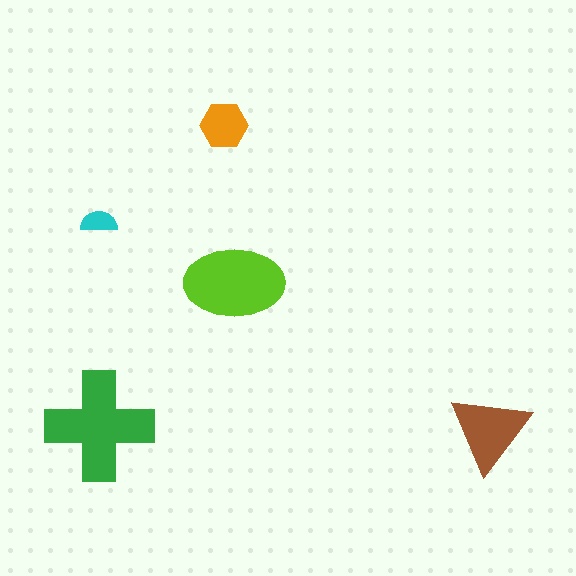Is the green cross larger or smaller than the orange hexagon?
Larger.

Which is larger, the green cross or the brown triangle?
The green cross.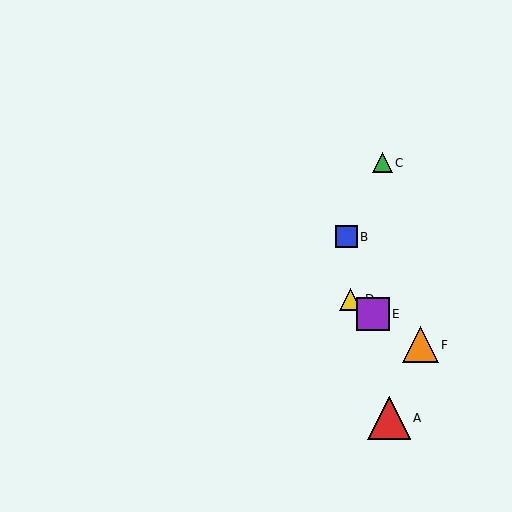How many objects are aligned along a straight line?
3 objects (D, E, F) are aligned along a straight line.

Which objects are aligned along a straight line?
Objects D, E, F are aligned along a straight line.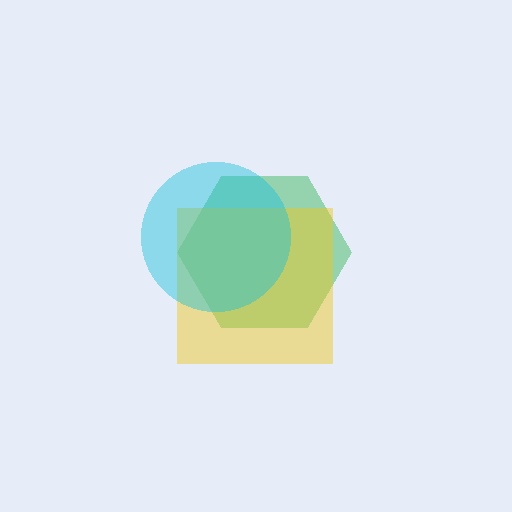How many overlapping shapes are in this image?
There are 3 overlapping shapes in the image.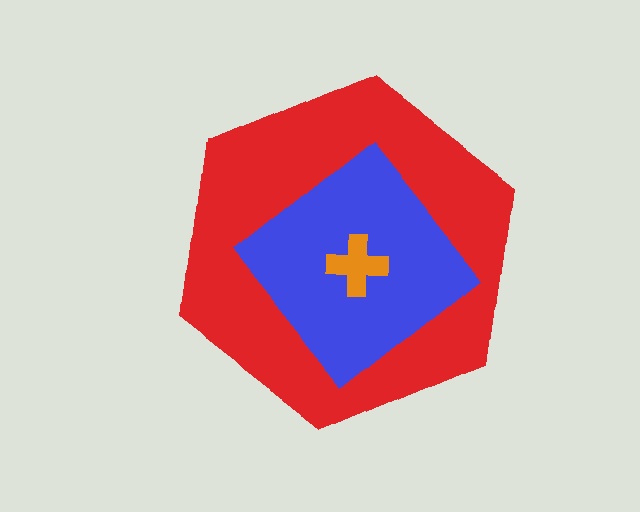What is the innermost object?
The orange cross.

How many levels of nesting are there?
3.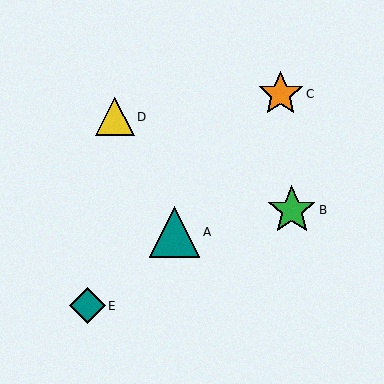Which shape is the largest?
The teal triangle (labeled A) is the largest.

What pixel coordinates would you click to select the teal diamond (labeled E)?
Click at (88, 306) to select the teal diamond E.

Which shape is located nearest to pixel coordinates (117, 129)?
The yellow triangle (labeled D) at (115, 117) is nearest to that location.